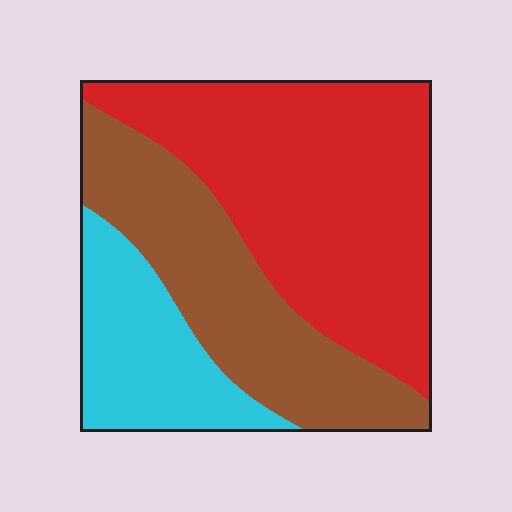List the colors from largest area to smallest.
From largest to smallest: red, brown, cyan.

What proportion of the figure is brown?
Brown takes up about one third (1/3) of the figure.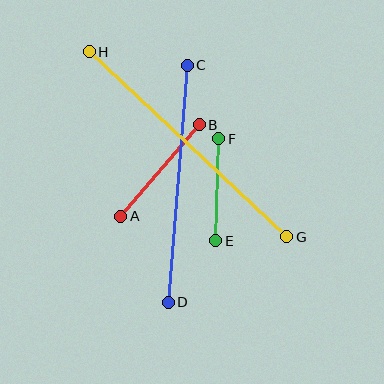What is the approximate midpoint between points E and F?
The midpoint is at approximately (217, 190) pixels.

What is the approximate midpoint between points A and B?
The midpoint is at approximately (160, 171) pixels.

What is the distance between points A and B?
The distance is approximately 120 pixels.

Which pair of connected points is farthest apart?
Points G and H are farthest apart.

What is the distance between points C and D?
The distance is approximately 238 pixels.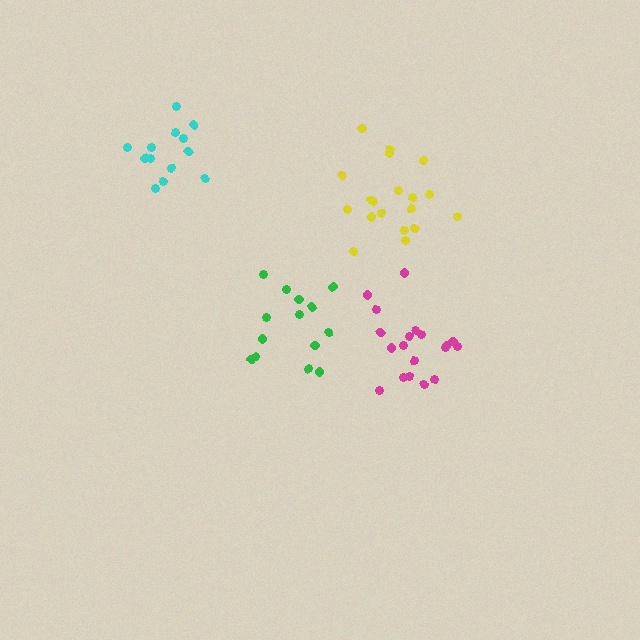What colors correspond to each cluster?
The clusters are colored: green, magenta, cyan, yellow.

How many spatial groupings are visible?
There are 4 spatial groupings.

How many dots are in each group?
Group 1: 14 dots, Group 2: 19 dots, Group 3: 13 dots, Group 4: 19 dots (65 total).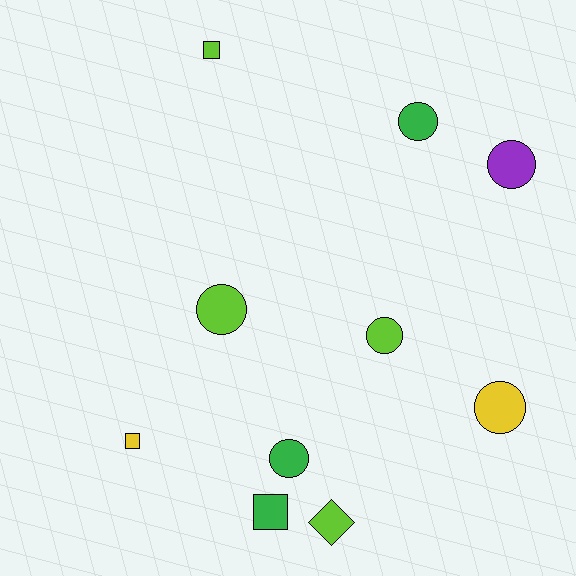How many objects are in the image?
There are 10 objects.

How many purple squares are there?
There are no purple squares.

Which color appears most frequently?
Lime, with 4 objects.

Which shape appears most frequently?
Circle, with 6 objects.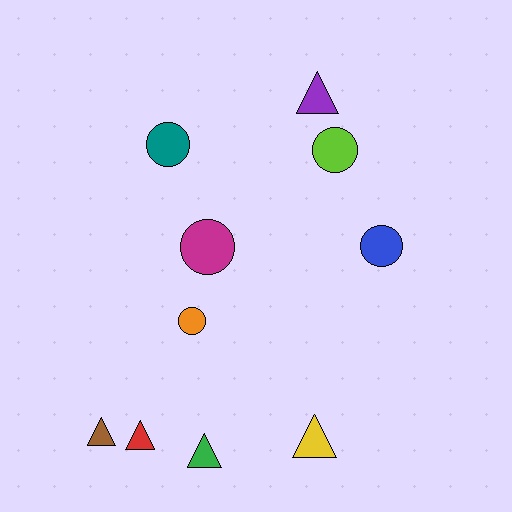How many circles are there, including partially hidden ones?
There are 5 circles.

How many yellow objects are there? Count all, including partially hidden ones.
There is 1 yellow object.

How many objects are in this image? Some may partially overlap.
There are 10 objects.